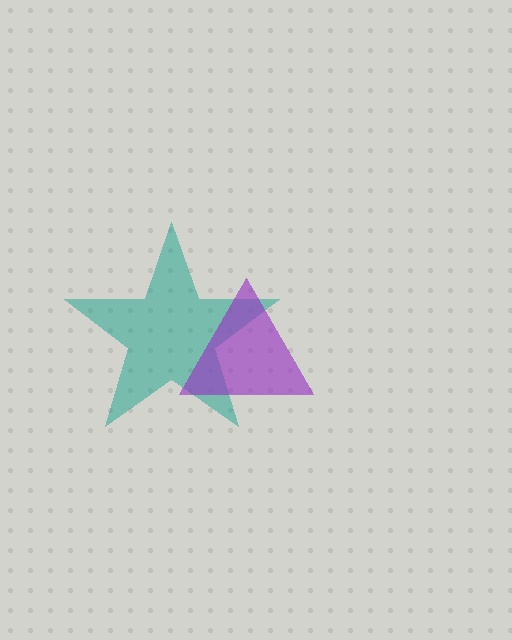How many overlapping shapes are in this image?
There are 2 overlapping shapes in the image.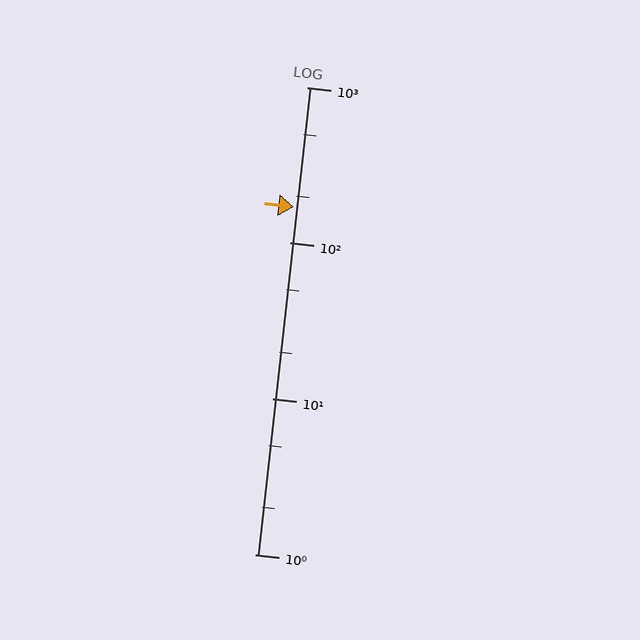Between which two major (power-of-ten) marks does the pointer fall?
The pointer is between 100 and 1000.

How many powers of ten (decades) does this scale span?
The scale spans 3 decades, from 1 to 1000.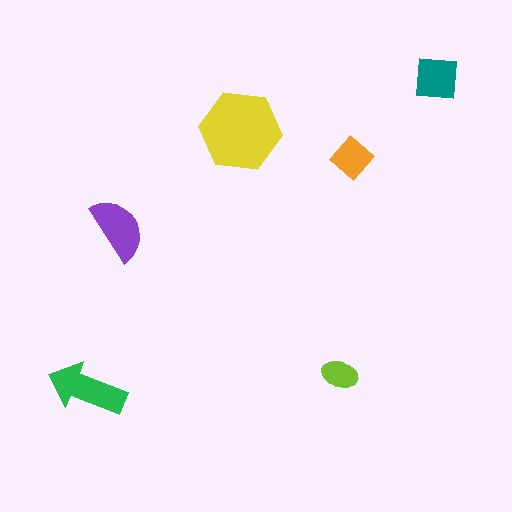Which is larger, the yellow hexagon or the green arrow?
The yellow hexagon.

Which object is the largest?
The yellow hexagon.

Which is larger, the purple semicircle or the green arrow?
The green arrow.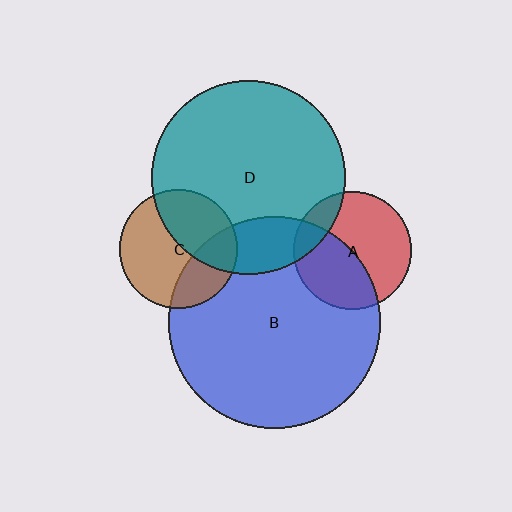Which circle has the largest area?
Circle B (blue).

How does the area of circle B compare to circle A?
Approximately 3.2 times.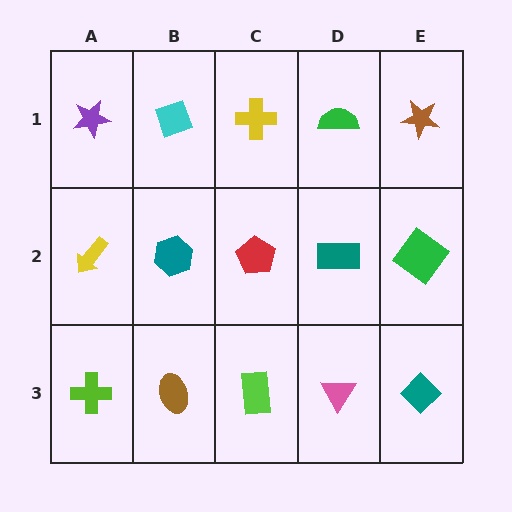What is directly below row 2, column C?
A lime rectangle.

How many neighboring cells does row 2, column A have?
3.